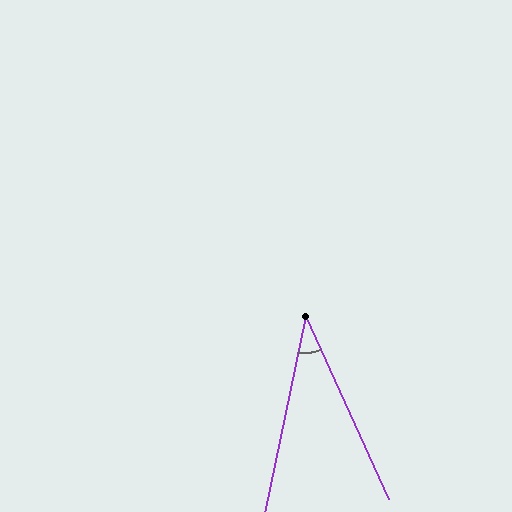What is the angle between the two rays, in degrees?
Approximately 36 degrees.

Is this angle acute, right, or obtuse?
It is acute.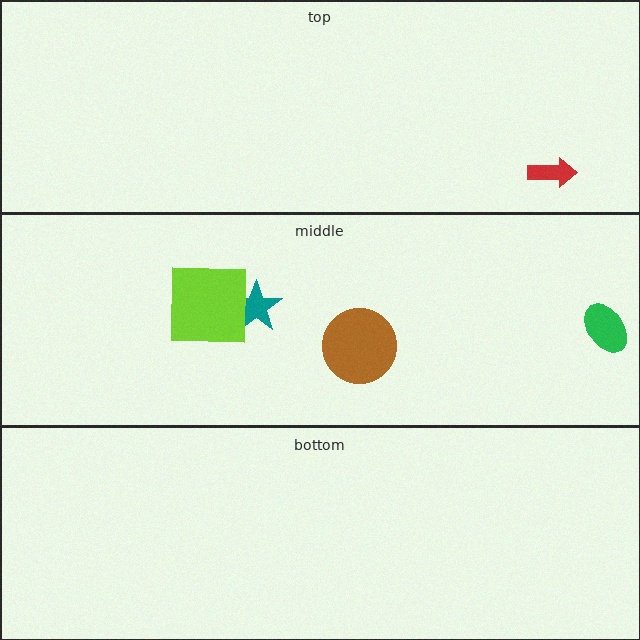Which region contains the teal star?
The middle region.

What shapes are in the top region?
The red arrow.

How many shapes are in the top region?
1.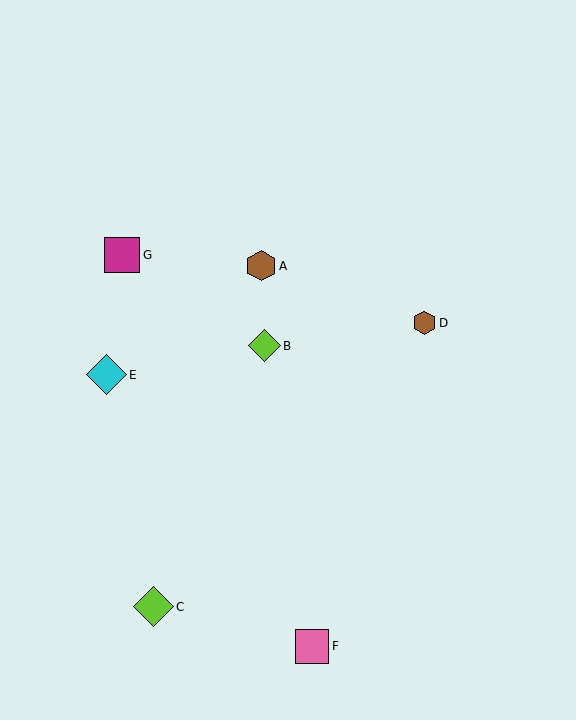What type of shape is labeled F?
Shape F is a pink square.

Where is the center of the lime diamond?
The center of the lime diamond is at (264, 346).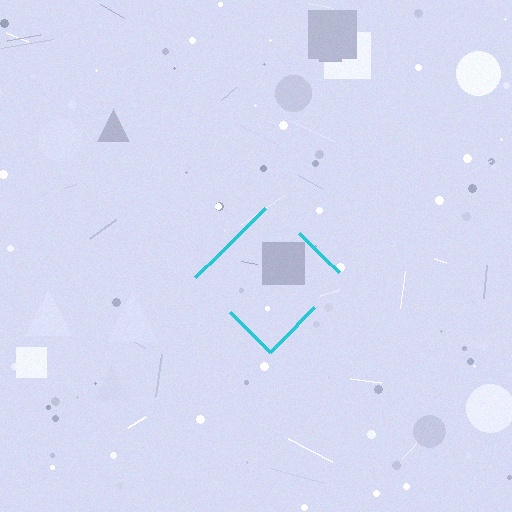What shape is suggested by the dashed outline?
The dashed outline suggests a diamond.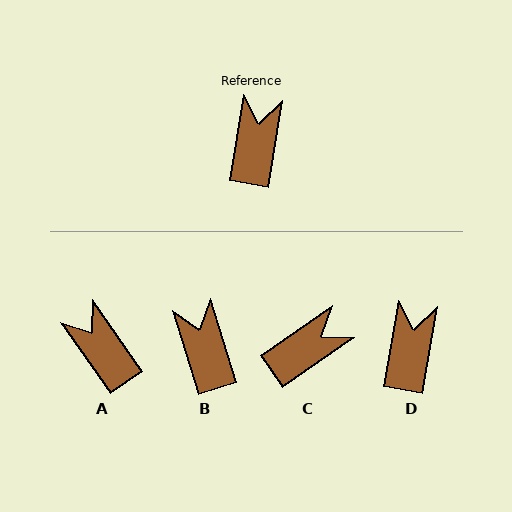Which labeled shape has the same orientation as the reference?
D.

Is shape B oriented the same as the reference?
No, it is off by about 26 degrees.